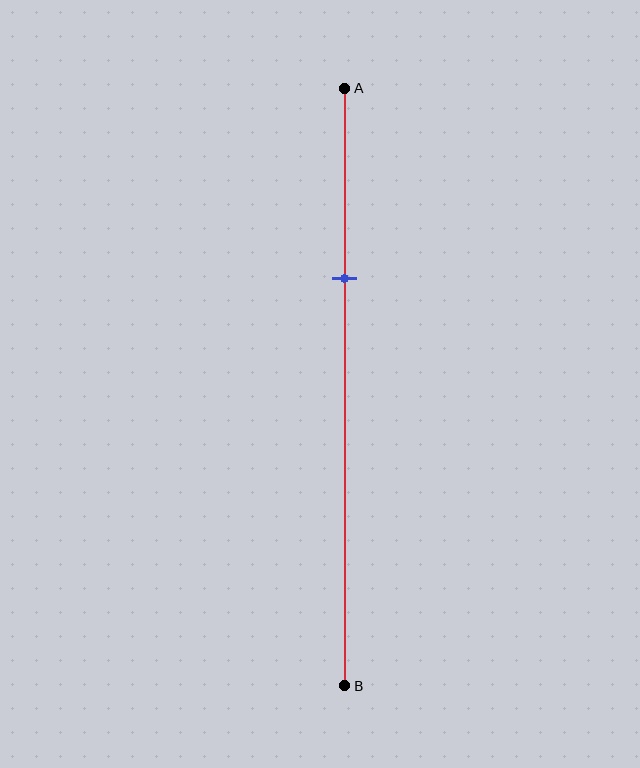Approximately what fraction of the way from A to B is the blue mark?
The blue mark is approximately 30% of the way from A to B.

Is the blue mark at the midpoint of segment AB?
No, the mark is at about 30% from A, not at the 50% midpoint.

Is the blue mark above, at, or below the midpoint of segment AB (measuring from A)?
The blue mark is above the midpoint of segment AB.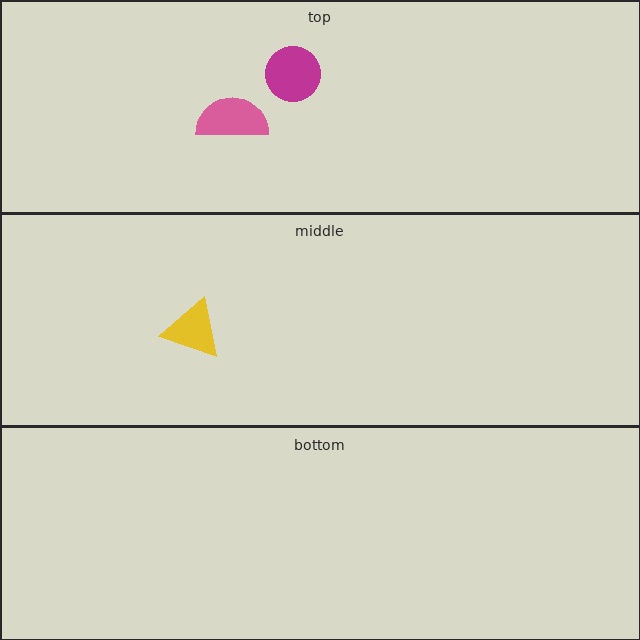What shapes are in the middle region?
The yellow triangle.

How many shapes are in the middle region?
1.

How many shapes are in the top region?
2.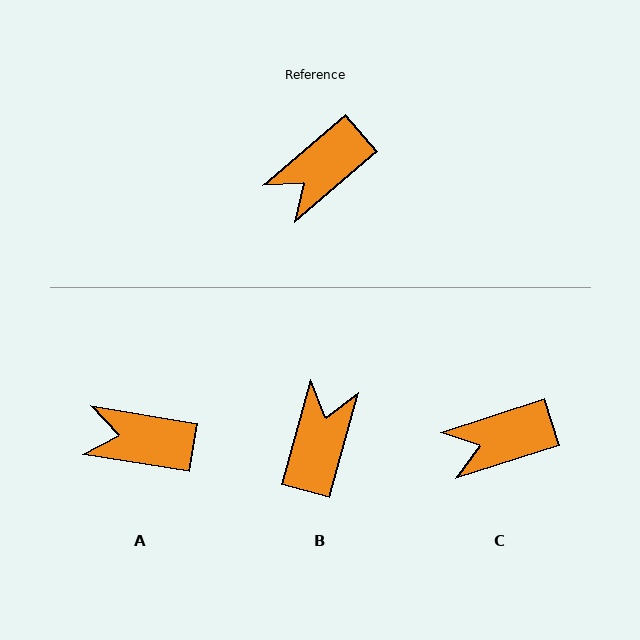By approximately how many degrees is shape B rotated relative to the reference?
Approximately 146 degrees clockwise.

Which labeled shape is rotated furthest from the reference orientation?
B, about 146 degrees away.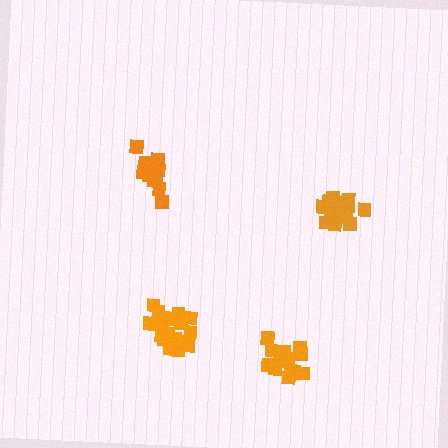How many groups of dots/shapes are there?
There are 4 groups.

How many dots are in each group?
Group 1: 17 dots, Group 2: 16 dots, Group 3: 15 dots, Group 4: 13 dots (61 total).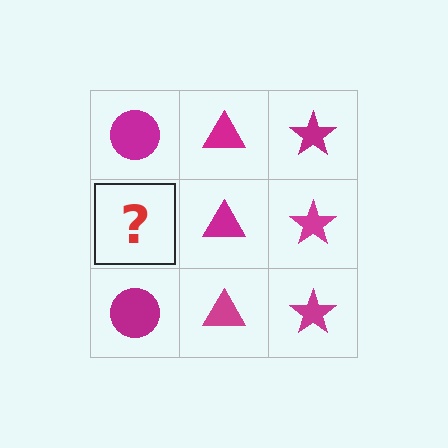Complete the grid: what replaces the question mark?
The question mark should be replaced with a magenta circle.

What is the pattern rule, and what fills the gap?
The rule is that each column has a consistent shape. The gap should be filled with a magenta circle.